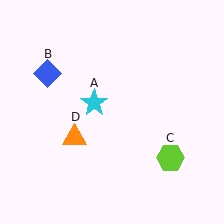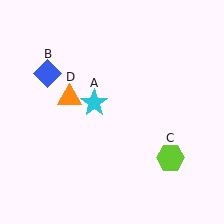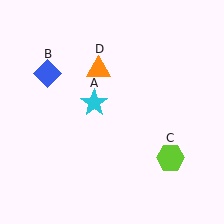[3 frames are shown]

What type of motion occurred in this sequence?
The orange triangle (object D) rotated clockwise around the center of the scene.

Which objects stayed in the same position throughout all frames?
Cyan star (object A) and blue diamond (object B) and lime hexagon (object C) remained stationary.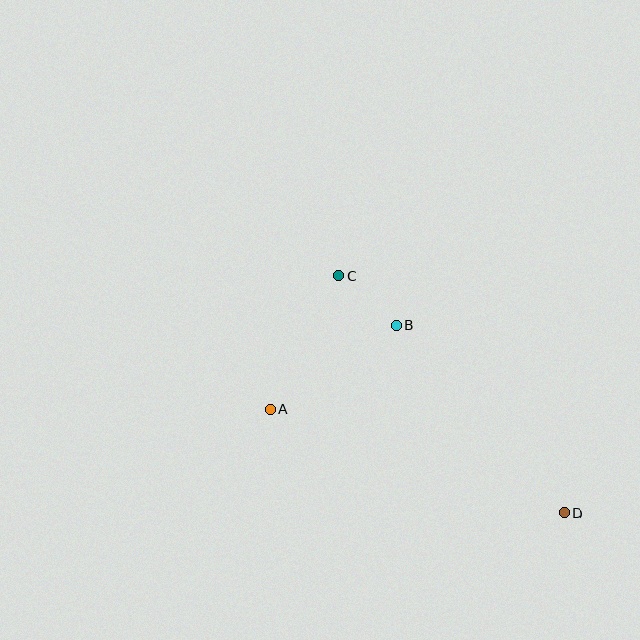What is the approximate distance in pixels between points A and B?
The distance between A and B is approximately 152 pixels.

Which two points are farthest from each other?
Points C and D are farthest from each other.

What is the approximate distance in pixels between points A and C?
The distance between A and C is approximately 150 pixels.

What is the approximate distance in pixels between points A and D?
The distance between A and D is approximately 312 pixels.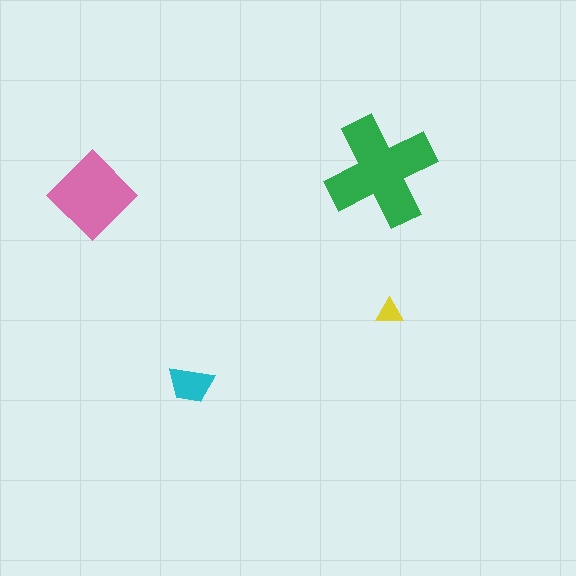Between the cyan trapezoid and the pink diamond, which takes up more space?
The pink diamond.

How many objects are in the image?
There are 4 objects in the image.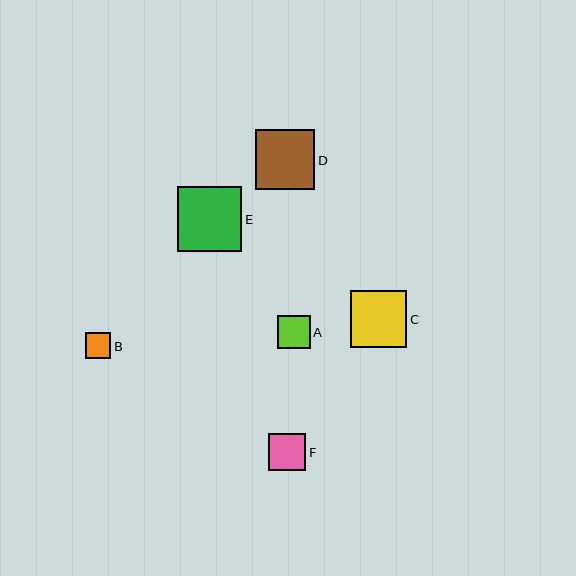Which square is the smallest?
Square B is the smallest with a size of approximately 26 pixels.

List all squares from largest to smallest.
From largest to smallest: E, D, C, F, A, B.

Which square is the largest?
Square E is the largest with a size of approximately 65 pixels.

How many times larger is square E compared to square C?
Square E is approximately 1.1 times the size of square C.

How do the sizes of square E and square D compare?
Square E and square D are approximately the same size.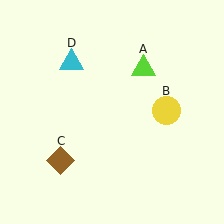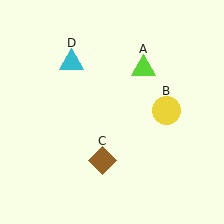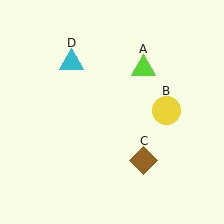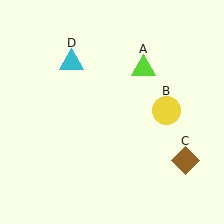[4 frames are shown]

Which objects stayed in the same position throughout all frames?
Lime triangle (object A) and yellow circle (object B) and cyan triangle (object D) remained stationary.